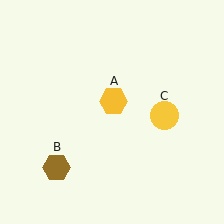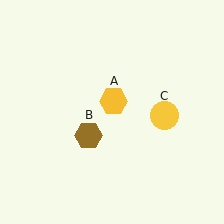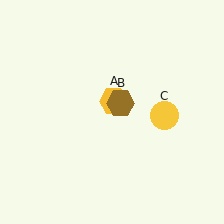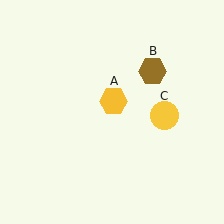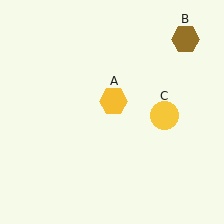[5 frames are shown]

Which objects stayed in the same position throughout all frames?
Yellow hexagon (object A) and yellow circle (object C) remained stationary.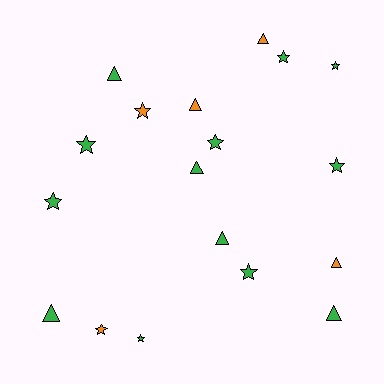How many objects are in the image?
There are 18 objects.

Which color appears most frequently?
Green, with 13 objects.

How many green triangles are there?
There are 5 green triangles.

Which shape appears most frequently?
Star, with 10 objects.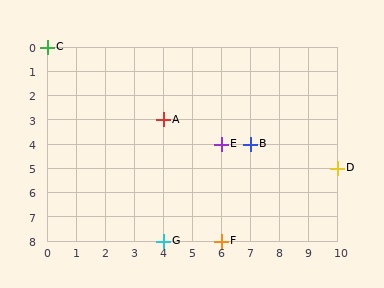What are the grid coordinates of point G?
Point G is at grid coordinates (4, 8).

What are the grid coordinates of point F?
Point F is at grid coordinates (6, 8).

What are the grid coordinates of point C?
Point C is at grid coordinates (0, 0).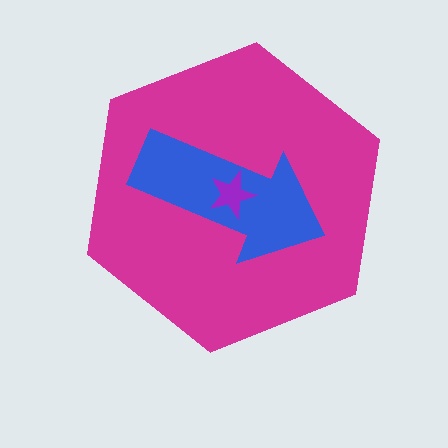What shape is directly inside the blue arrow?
The purple star.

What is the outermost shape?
The magenta hexagon.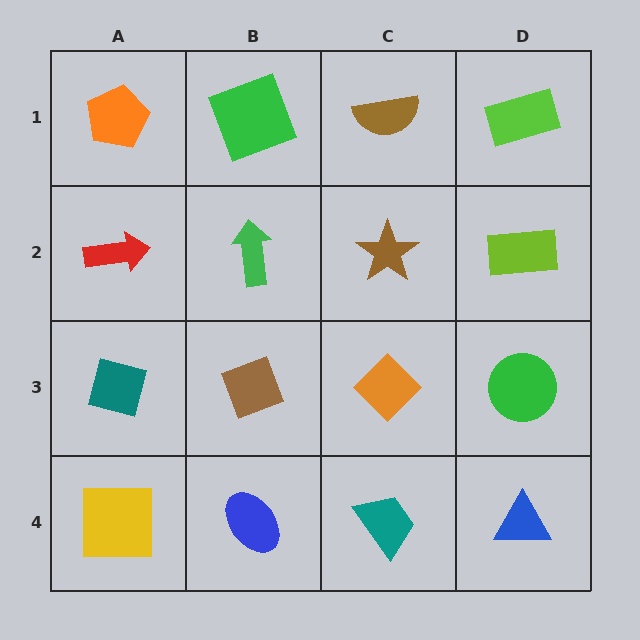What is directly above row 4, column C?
An orange diamond.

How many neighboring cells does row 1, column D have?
2.